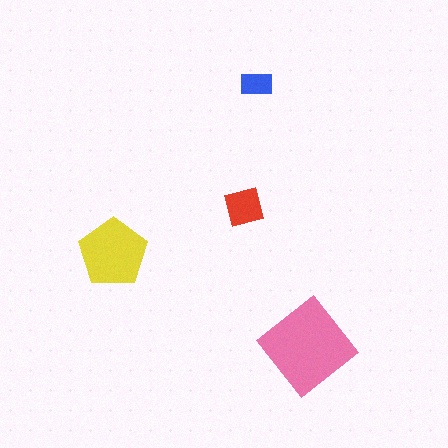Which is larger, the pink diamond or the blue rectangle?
The pink diamond.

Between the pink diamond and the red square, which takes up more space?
The pink diamond.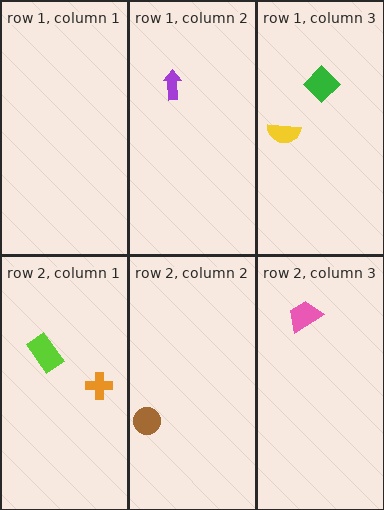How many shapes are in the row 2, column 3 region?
1.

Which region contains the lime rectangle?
The row 2, column 1 region.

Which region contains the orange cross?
The row 2, column 1 region.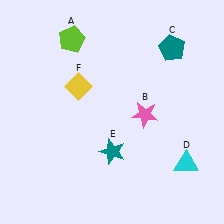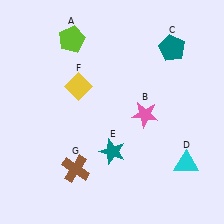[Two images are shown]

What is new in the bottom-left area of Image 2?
A brown cross (G) was added in the bottom-left area of Image 2.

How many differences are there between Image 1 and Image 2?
There is 1 difference between the two images.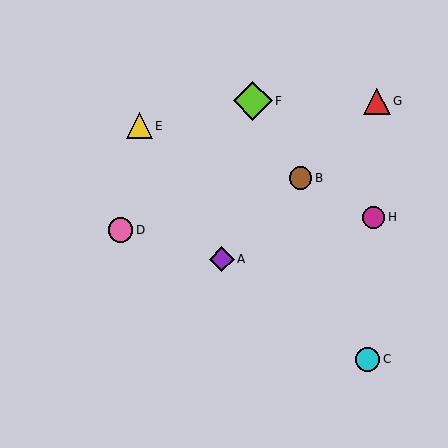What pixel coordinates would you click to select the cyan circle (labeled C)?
Click at (368, 360) to select the cyan circle C.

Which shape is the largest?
The lime diamond (labeled F) is the largest.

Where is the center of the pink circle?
The center of the pink circle is at (120, 230).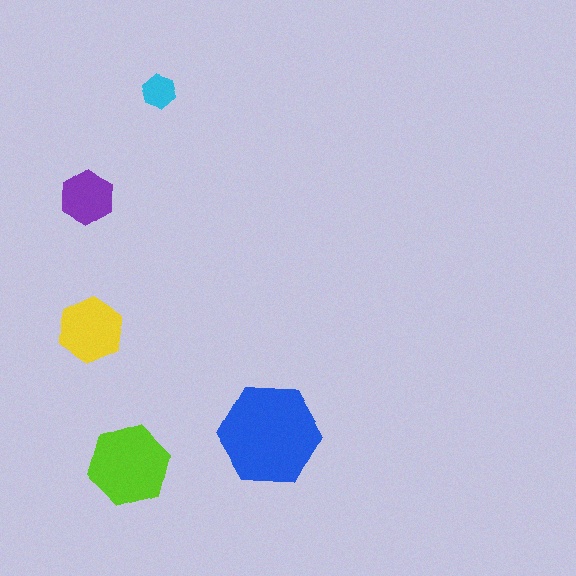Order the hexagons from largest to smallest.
the blue one, the lime one, the yellow one, the purple one, the cyan one.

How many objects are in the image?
There are 5 objects in the image.